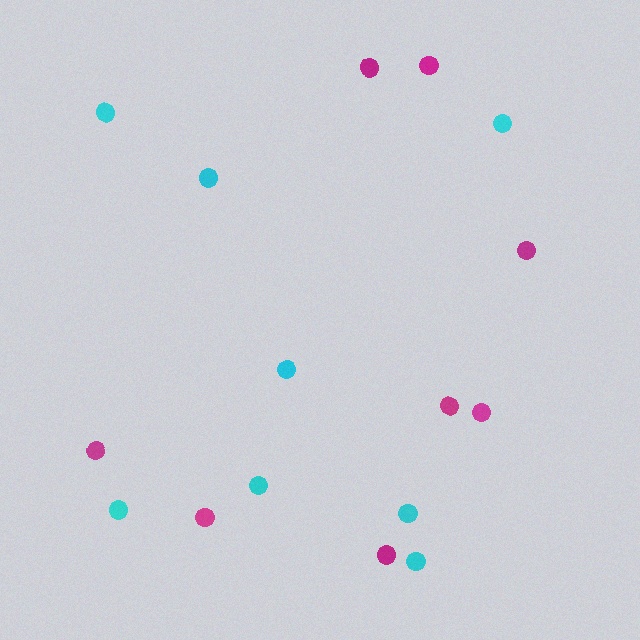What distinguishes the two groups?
There are 2 groups: one group of magenta circles (8) and one group of cyan circles (8).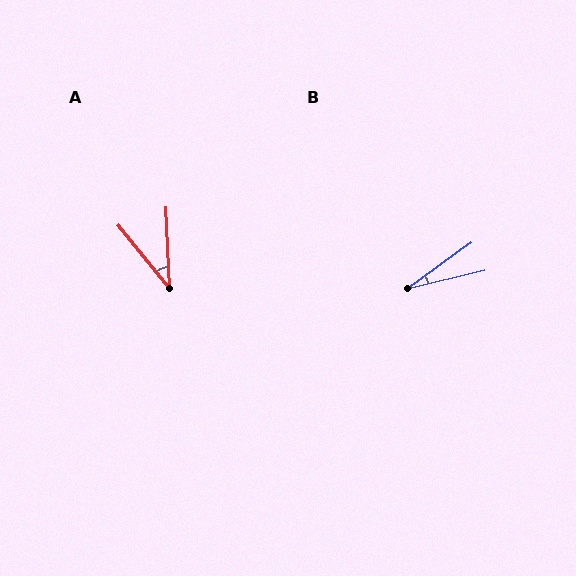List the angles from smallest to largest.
B (22°), A (37°).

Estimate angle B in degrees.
Approximately 22 degrees.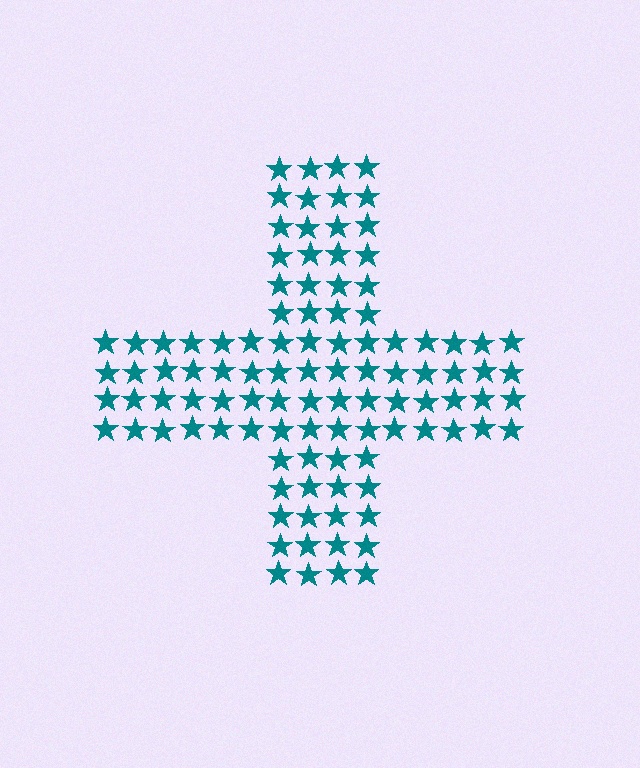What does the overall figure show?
The overall figure shows a cross.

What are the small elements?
The small elements are stars.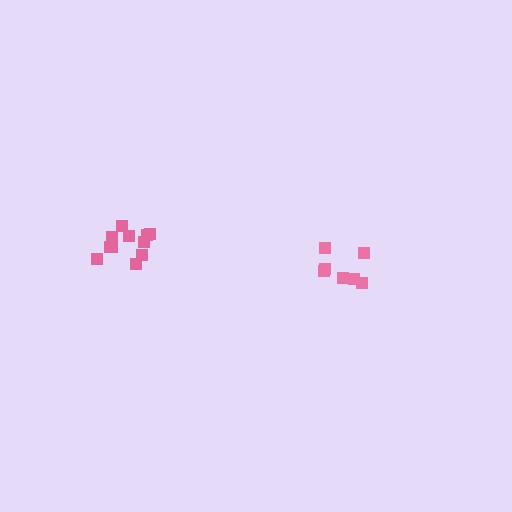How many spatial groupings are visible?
There are 2 spatial groupings.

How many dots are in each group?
Group 1: 7 dots, Group 2: 11 dots (18 total).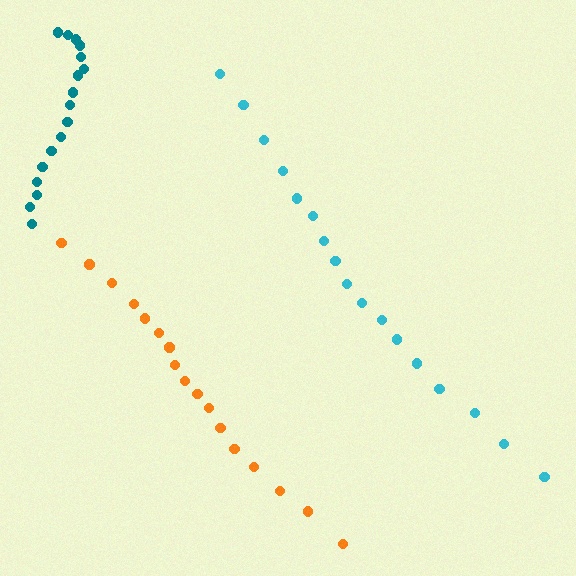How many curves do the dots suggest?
There are 3 distinct paths.